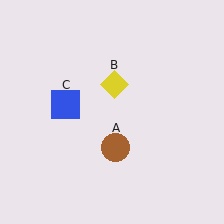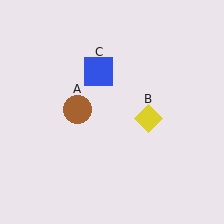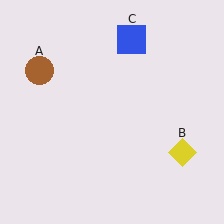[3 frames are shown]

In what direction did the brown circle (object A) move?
The brown circle (object A) moved up and to the left.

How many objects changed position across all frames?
3 objects changed position: brown circle (object A), yellow diamond (object B), blue square (object C).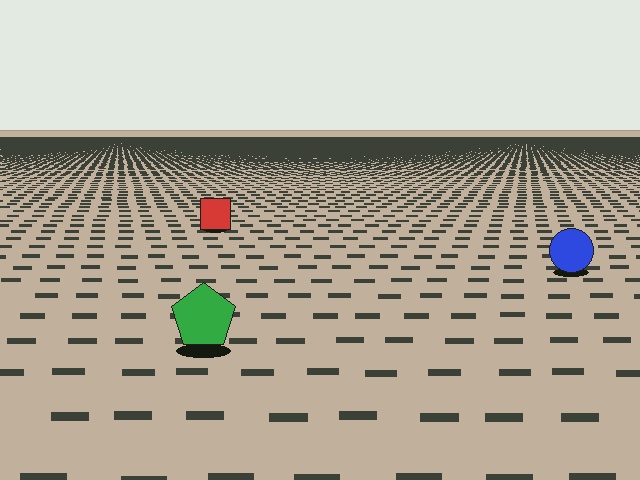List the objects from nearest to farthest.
From nearest to farthest: the green pentagon, the blue circle, the red square.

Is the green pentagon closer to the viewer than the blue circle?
Yes. The green pentagon is closer — you can tell from the texture gradient: the ground texture is coarser near it.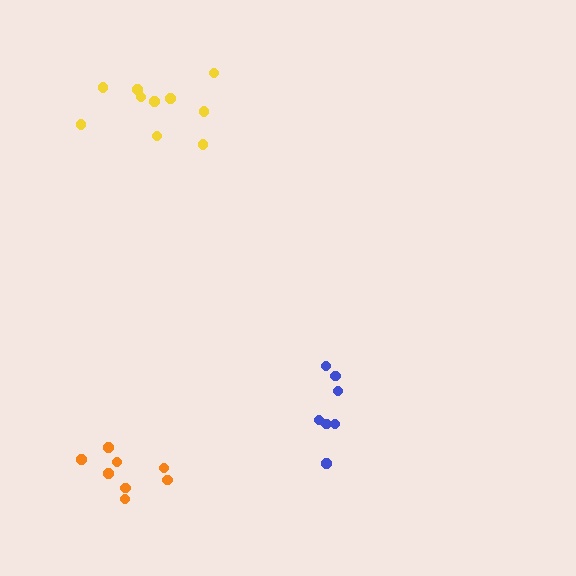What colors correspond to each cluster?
The clusters are colored: yellow, blue, orange.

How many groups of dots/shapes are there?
There are 3 groups.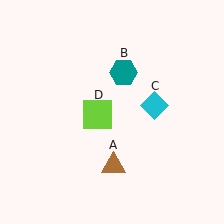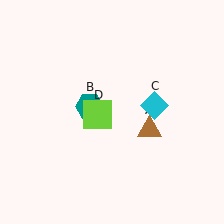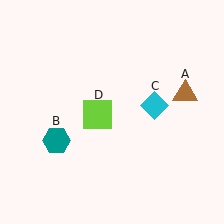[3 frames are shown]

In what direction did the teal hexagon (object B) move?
The teal hexagon (object B) moved down and to the left.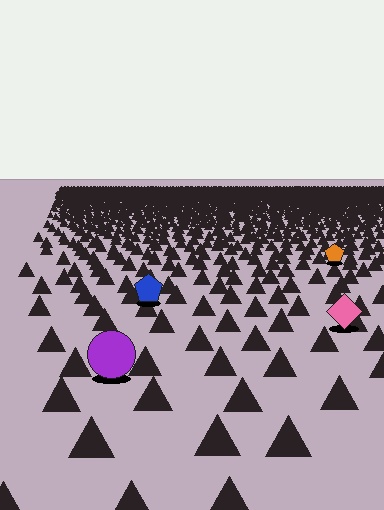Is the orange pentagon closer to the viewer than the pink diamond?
No. The pink diamond is closer — you can tell from the texture gradient: the ground texture is coarser near it.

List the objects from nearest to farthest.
From nearest to farthest: the purple circle, the pink diamond, the blue pentagon, the orange pentagon.